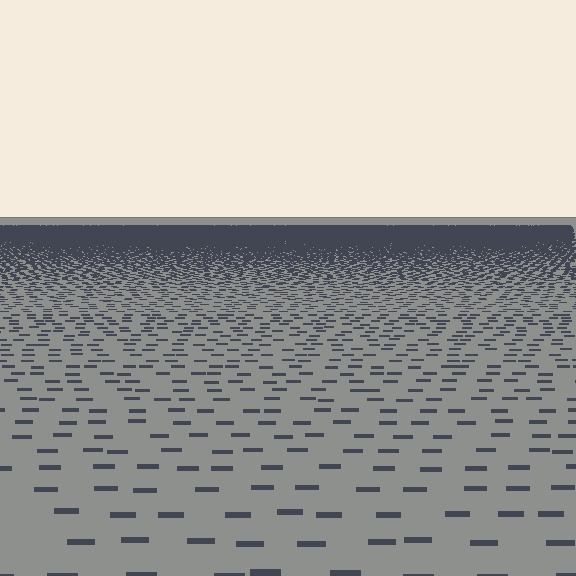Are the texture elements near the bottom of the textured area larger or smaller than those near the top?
Larger. Near the bottom, elements are closer to the viewer and appear at a bigger on-screen size.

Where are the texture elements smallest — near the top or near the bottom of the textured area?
Near the top.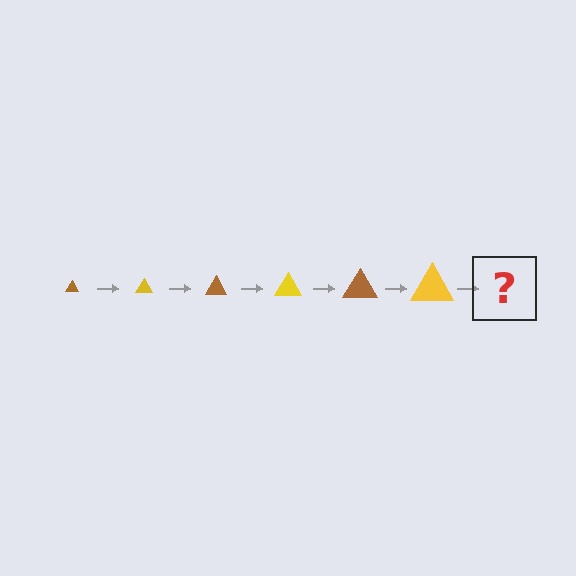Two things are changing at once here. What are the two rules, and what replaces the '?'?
The two rules are that the triangle grows larger each step and the color cycles through brown and yellow. The '?' should be a brown triangle, larger than the previous one.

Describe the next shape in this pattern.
It should be a brown triangle, larger than the previous one.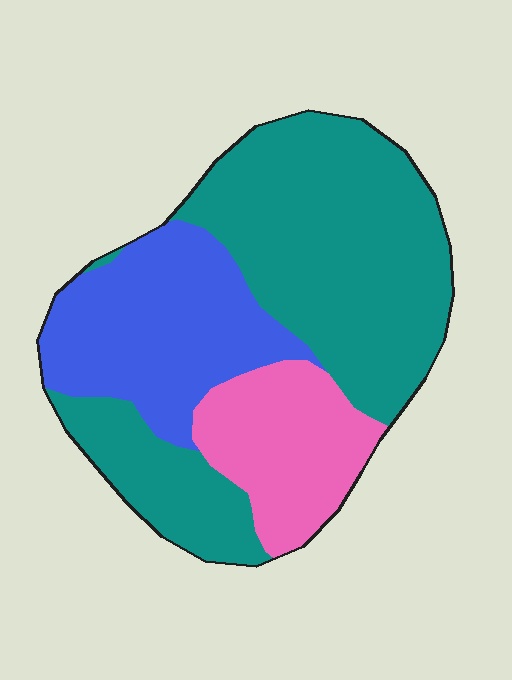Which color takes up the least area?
Pink, at roughly 20%.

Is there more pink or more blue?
Blue.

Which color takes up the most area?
Teal, at roughly 55%.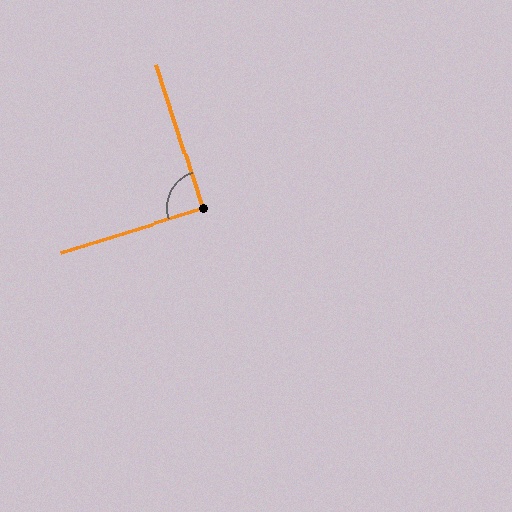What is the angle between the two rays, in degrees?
Approximately 89 degrees.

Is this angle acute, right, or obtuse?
It is approximately a right angle.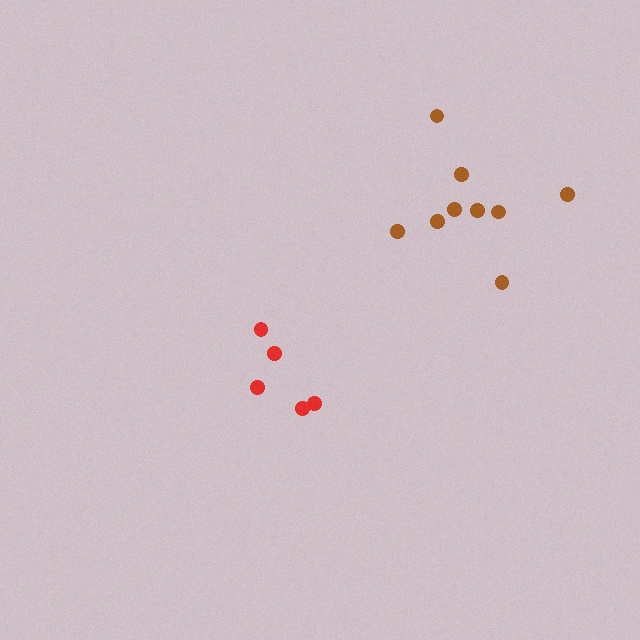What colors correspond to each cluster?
The clusters are colored: red, brown.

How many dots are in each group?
Group 1: 5 dots, Group 2: 9 dots (14 total).